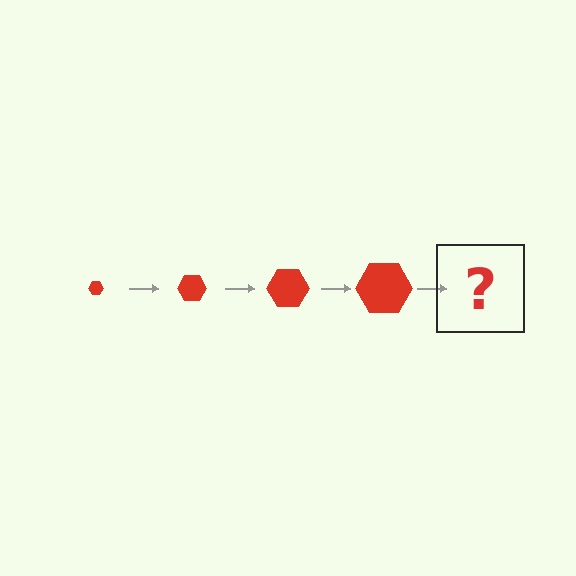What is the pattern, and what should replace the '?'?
The pattern is that the hexagon gets progressively larger each step. The '?' should be a red hexagon, larger than the previous one.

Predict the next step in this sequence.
The next step is a red hexagon, larger than the previous one.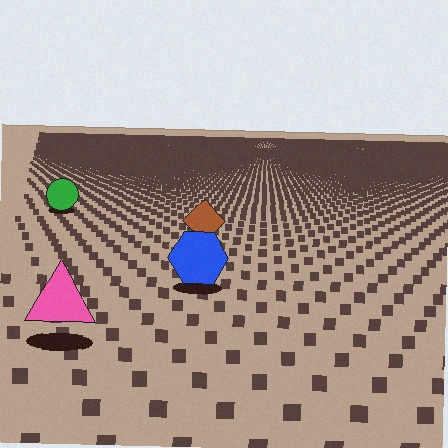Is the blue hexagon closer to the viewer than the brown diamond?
Yes. The blue hexagon is closer — you can tell from the texture gradient: the ground texture is coarser near it.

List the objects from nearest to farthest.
From nearest to farthest: the pink triangle, the blue hexagon, the brown diamond, the green circle.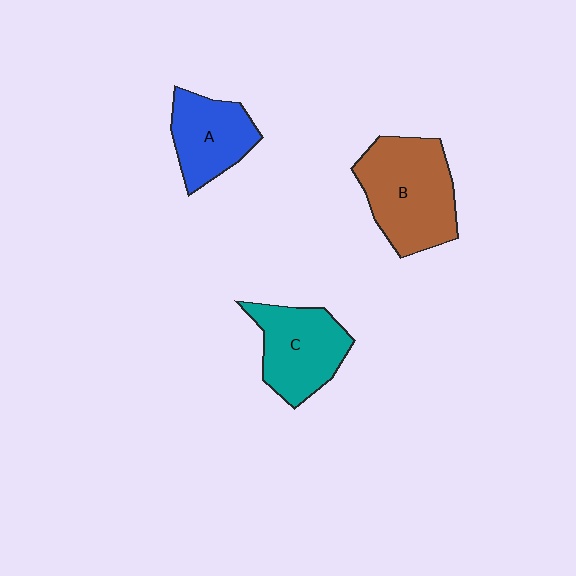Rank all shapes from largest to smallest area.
From largest to smallest: B (brown), C (teal), A (blue).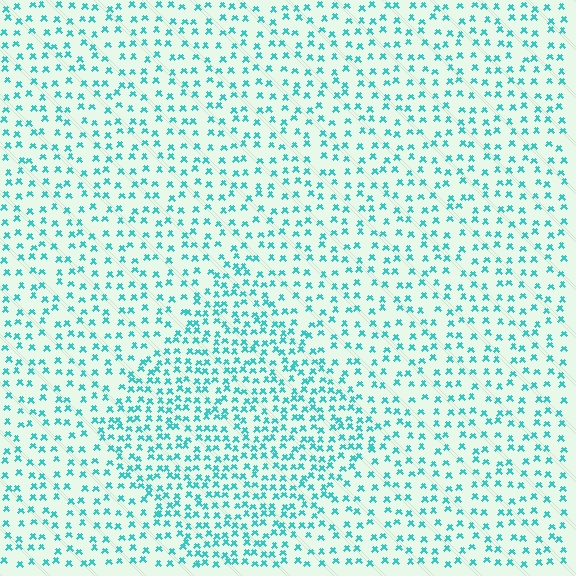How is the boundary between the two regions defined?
The boundary is defined by a change in element density (approximately 1.7x ratio). All elements are the same color, size, and shape.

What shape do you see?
I see a diamond.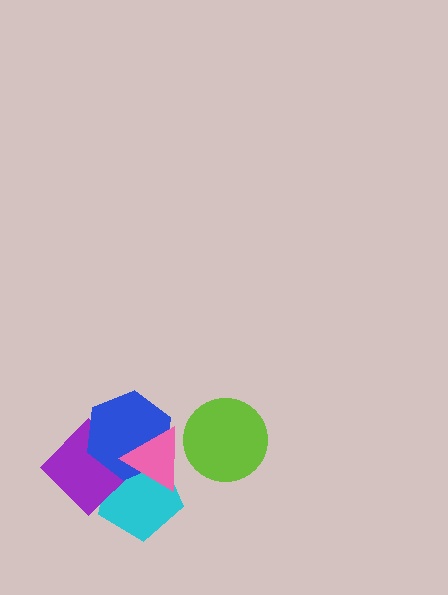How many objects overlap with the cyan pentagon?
4 objects overlap with the cyan pentagon.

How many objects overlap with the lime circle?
0 objects overlap with the lime circle.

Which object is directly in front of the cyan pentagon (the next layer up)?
The purple diamond is directly in front of the cyan pentagon.